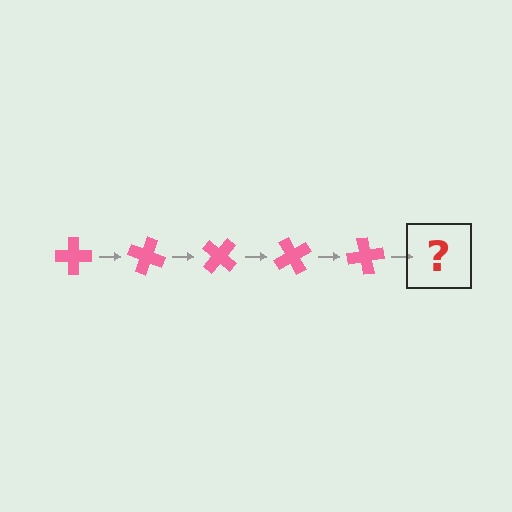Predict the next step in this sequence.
The next step is a pink cross rotated 100 degrees.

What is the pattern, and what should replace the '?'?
The pattern is that the cross rotates 20 degrees each step. The '?' should be a pink cross rotated 100 degrees.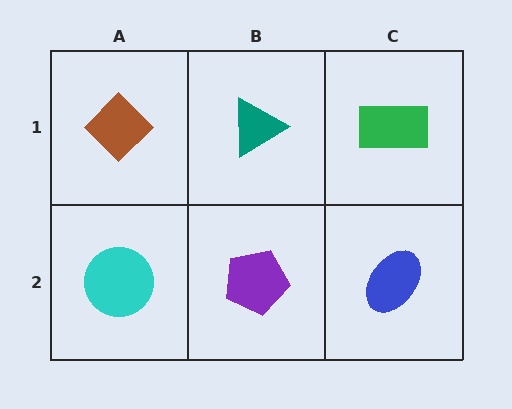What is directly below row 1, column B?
A purple pentagon.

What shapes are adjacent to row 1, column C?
A blue ellipse (row 2, column C), a teal triangle (row 1, column B).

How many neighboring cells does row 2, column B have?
3.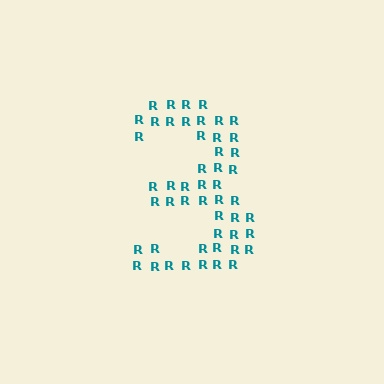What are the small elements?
The small elements are letter R's.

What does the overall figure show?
The overall figure shows the digit 3.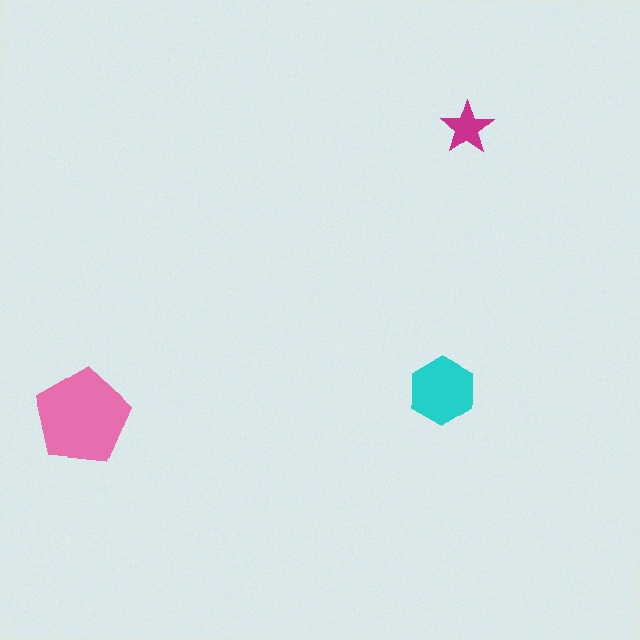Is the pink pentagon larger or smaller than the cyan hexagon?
Larger.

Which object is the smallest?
The magenta star.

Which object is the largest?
The pink pentagon.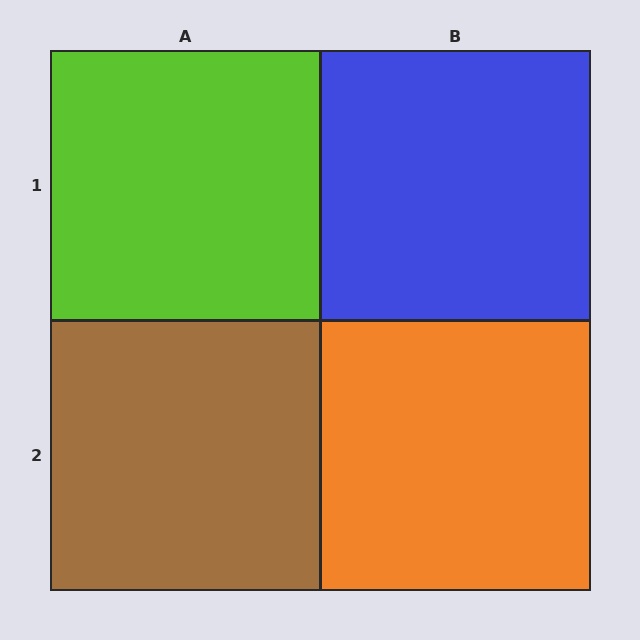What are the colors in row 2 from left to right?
Brown, orange.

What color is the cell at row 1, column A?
Lime.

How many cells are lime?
1 cell is lime.